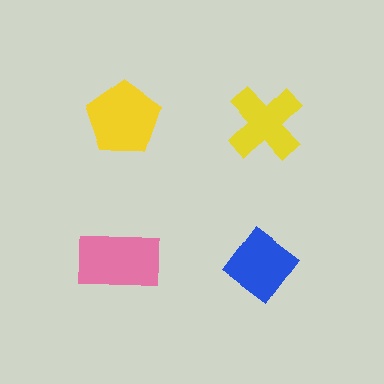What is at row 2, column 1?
A pink rectangle.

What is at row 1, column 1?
A yellow pentagon.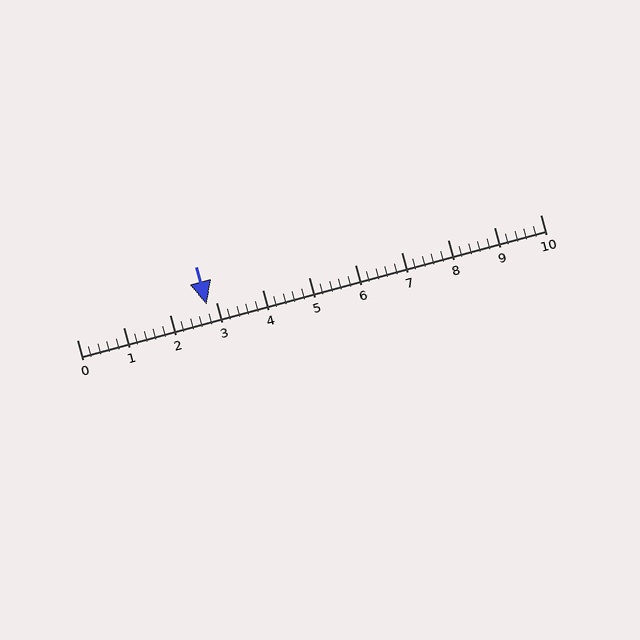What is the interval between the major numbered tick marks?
The major tick marks are spaced 1 units apart.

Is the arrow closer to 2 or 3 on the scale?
The arrow is closer to 3.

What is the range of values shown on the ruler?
The ruler shows values from 0 to 10.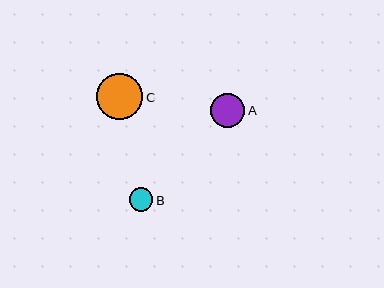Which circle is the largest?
Circle C is the largest with a size of approximately 46 pixels.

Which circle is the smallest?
Circle B is the smallest with a size of approximately 23 pixels.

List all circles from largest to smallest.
From largest to smallest: C, A, B.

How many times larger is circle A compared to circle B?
Circle A is approximately 1.5 times the size of circle B.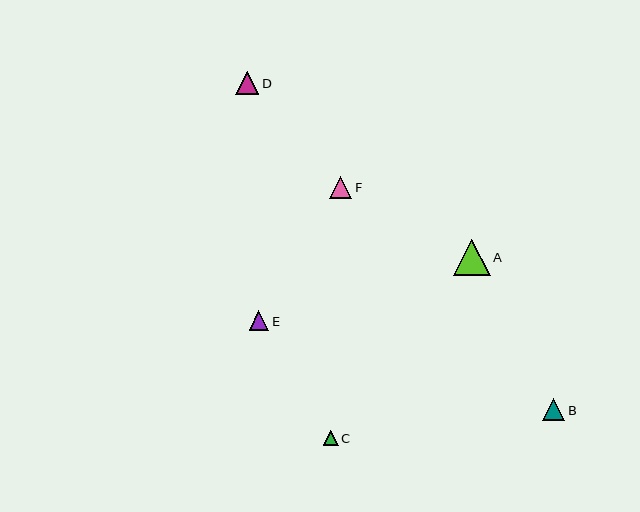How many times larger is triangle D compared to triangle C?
Triangle D is approximately 1.5 times the size of triangle C.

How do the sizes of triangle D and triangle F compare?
Triangle D and triangle F are approximately the same size.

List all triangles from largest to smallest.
From largest to smallest: A, D, F, B, E, C.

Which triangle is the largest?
Triangle A is the largest with a size of approximately 37 pixels.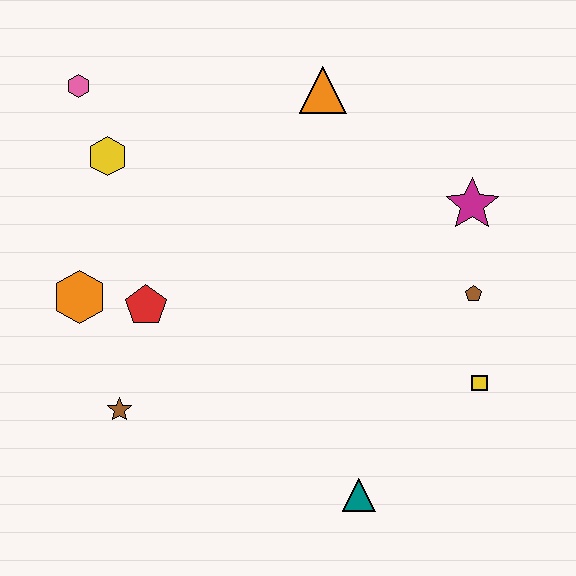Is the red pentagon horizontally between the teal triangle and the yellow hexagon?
Yes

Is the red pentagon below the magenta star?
Yes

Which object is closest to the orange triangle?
The magenta star is closest to the orange triangle.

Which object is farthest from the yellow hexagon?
The yellow square is farthest from the yellow hexagon.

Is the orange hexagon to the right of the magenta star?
No